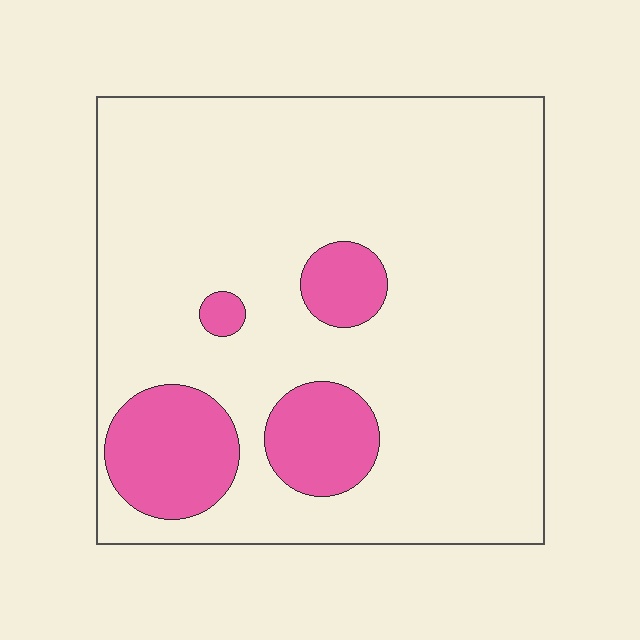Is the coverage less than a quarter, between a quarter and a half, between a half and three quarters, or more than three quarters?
Less than a quarter.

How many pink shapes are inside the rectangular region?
4.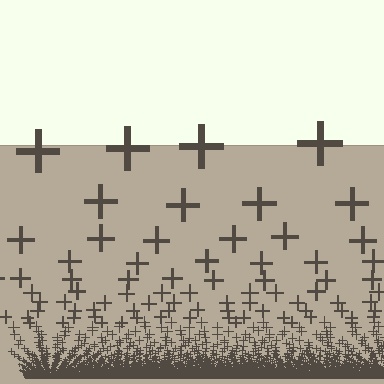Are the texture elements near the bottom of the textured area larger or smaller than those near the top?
Smaller. The gradient is inverted — elements near the bottom are smaller and denser.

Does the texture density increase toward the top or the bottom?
Density increases toward the bottom.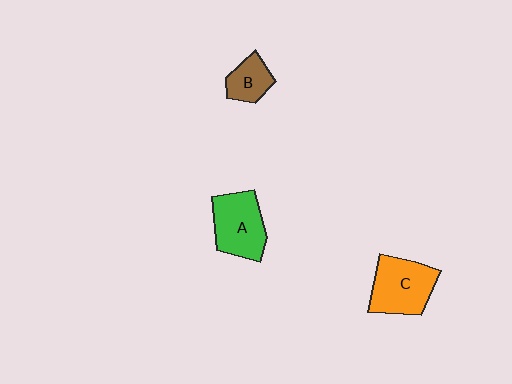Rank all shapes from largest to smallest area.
From largest to smallest: C (orange), A (green), B (brown).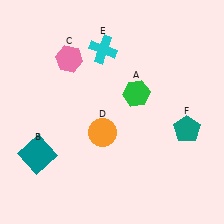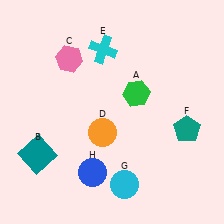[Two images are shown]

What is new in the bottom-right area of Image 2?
A cyan circle (G) was added in the bottom-right area of Image 2.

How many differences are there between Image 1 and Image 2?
There are 2 differences between the two images.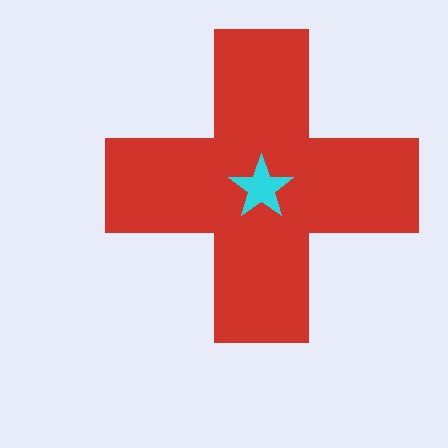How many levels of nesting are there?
2.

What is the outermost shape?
The red cross.